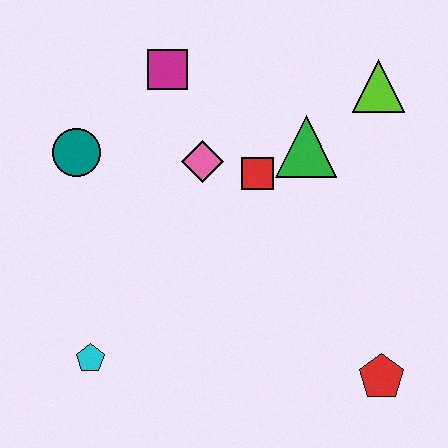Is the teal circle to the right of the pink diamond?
No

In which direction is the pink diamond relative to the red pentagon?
The pink diamond is above the red pentagon.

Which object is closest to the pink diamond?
The red square is closest to the pink diamond.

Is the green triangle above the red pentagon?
Yes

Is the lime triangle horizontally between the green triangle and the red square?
No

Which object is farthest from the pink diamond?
The red pentagon is farthest from the pink diamond.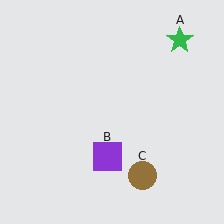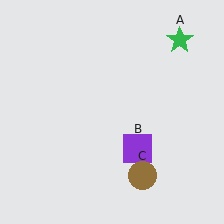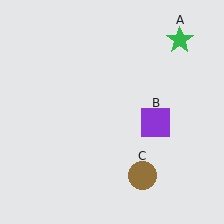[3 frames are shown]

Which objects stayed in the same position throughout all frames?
Green star (object A) and brown circle (object C) remained stationary.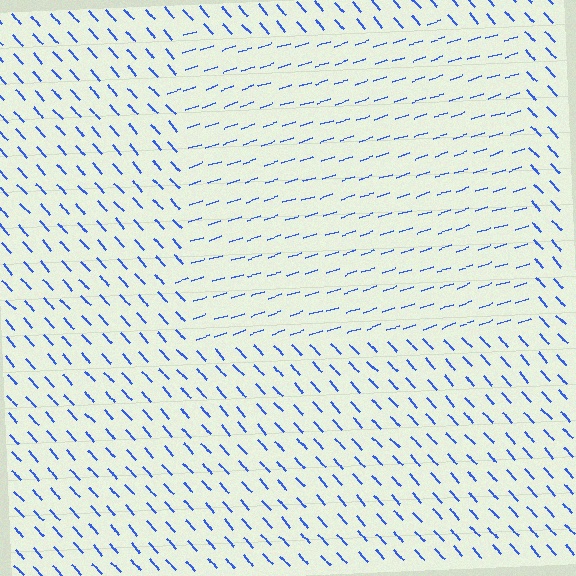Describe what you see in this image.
The image is filled with small blue line segments. A rectangle region in the image has lines oriented differently from the surrounding lines, creating a visible texture boundary.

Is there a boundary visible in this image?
Yes, there is a texture boundary formed by a change in line orientation.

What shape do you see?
I see a rectangle.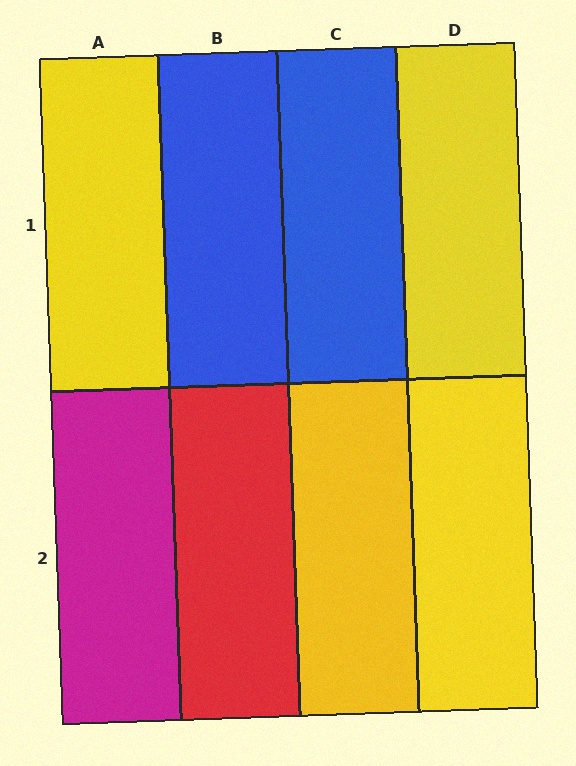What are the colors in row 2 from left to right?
Magenta, red, yellow, yellow.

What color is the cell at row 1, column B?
Blue.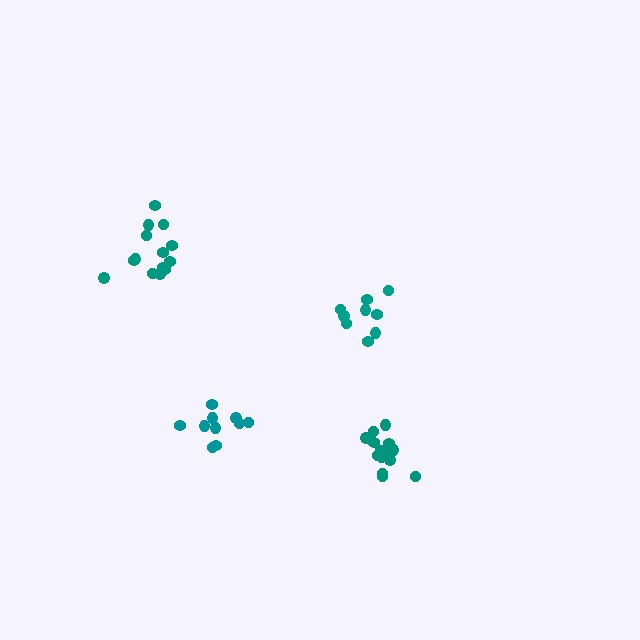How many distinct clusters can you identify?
There are 4 distinct clusters.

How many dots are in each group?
Group 1: 9 dots, Group 2: 10 dots, Group 3: 15 dots, Group 4: 15 dots (49 total).